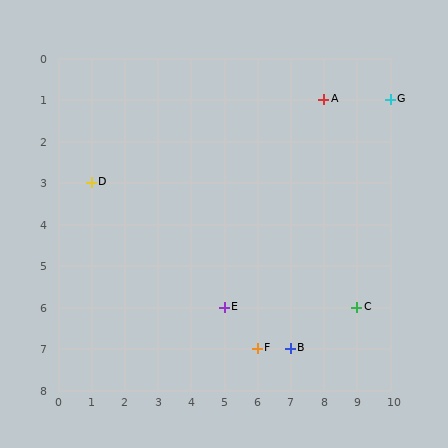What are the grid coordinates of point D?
Point D is at grid coordinates (1, 3).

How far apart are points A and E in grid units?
Points A and E are 3 columns and 5 rows apart (about 5.8 grid units diagonally).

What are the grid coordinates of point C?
Point C is at grid coordinates (9, 6).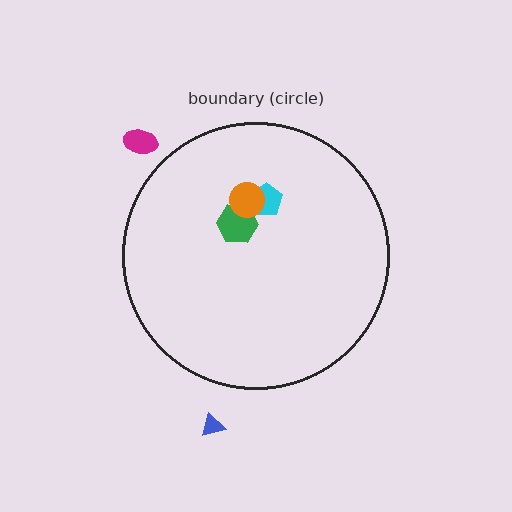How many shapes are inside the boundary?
3 inside, 2 outside.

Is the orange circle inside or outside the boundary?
Inside.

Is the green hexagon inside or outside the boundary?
Inside.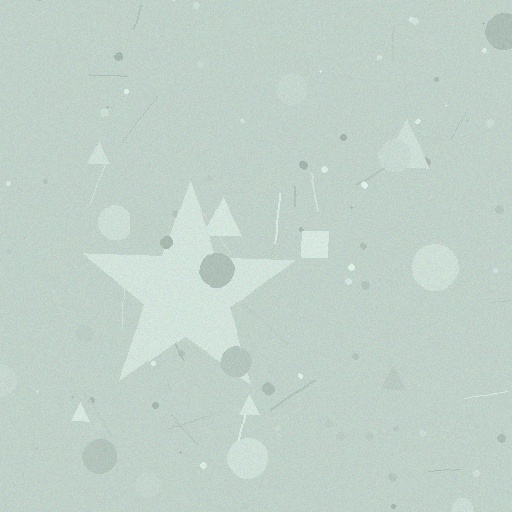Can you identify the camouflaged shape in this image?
The camouflaged shape is a star.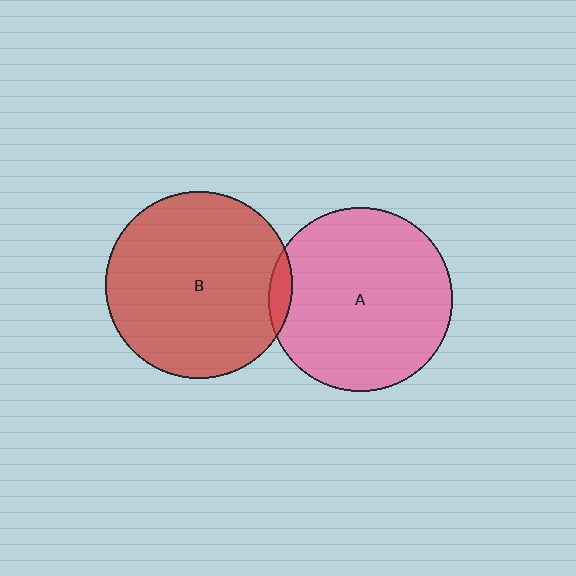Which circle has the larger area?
Circle B (red).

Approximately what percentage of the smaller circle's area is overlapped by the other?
Approximately 5%.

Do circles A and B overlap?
Yes.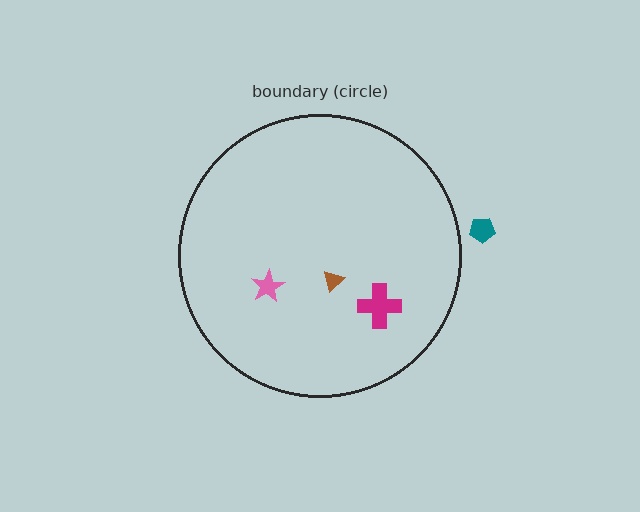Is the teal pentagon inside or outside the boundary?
Outside.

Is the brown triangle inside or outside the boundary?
Inside.